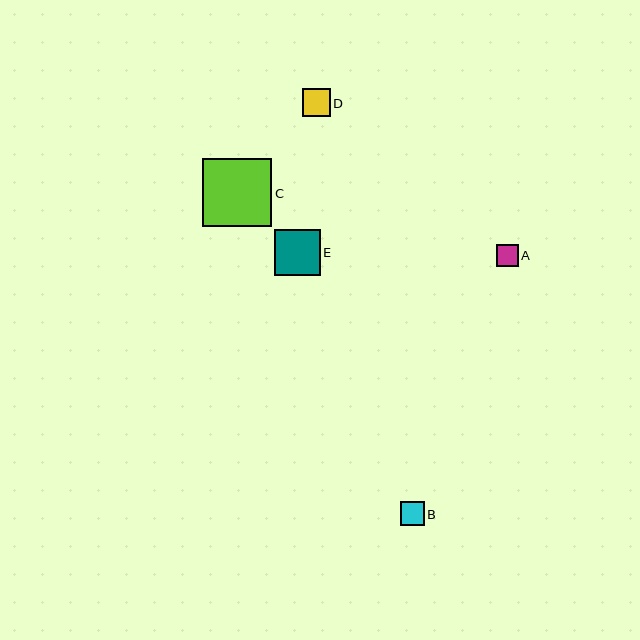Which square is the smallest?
Square A is the smallest with a size of approximately 22 pixels.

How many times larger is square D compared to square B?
Square D is approximately 1.2 times the size of square B.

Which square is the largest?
Square C is the largest with a size of approximately 69 pixels.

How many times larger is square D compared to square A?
Square D is approximately 1.2 times the size of square A.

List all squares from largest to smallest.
From largest to smallest: C, E, D, B, A.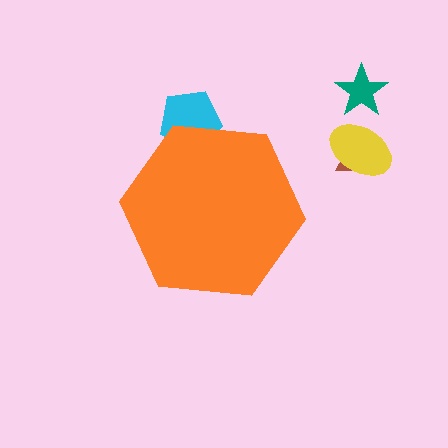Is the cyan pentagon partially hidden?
Yes, the cyan pentagon is partially hidden behind the orange hexagon.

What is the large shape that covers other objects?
An orange hexagon.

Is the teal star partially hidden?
No, the teal star is fully visible.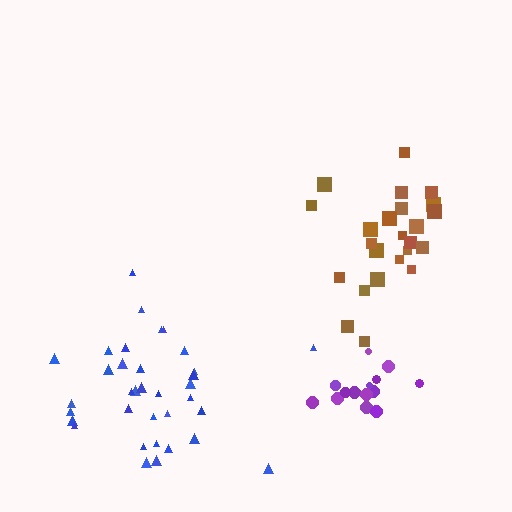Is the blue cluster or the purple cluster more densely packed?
Purple.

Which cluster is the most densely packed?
Purple.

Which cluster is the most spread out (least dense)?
Blue.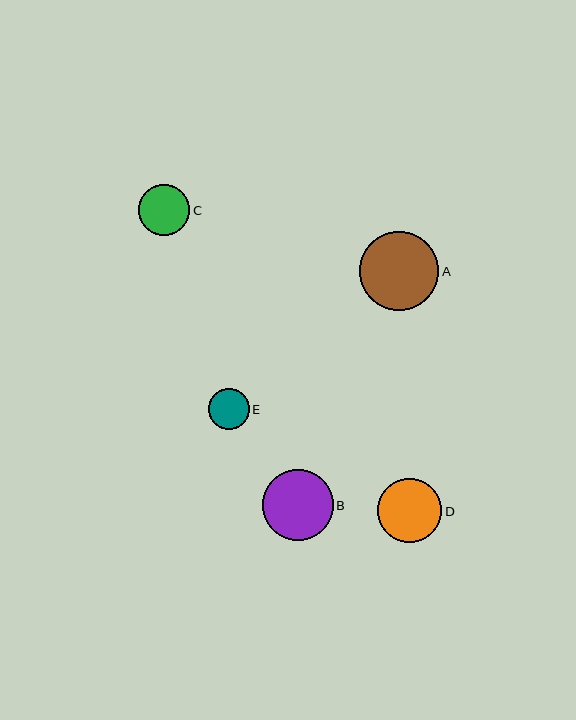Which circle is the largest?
Circle A is the largest with a size of approximately 79 pixels.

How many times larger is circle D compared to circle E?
Circle D is approximately 1.6 times the size of circle E.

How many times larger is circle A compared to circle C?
Circle A is approximately 1.6 times the size of circle C.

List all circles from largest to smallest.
From largest to smallest: A, B, D, C, E.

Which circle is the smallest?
Circle E is the smallest with a size of approximately 40 pixels.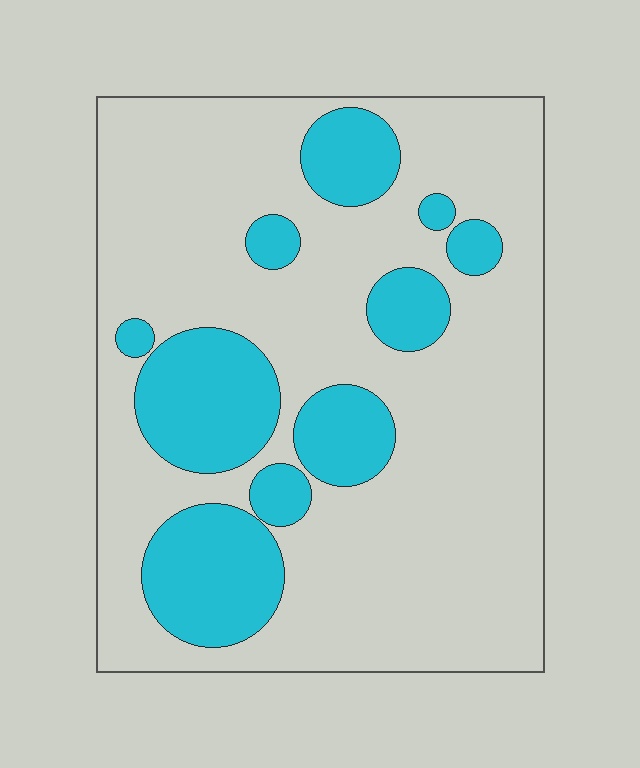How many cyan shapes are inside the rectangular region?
10.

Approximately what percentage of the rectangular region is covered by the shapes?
Approximately 25%.